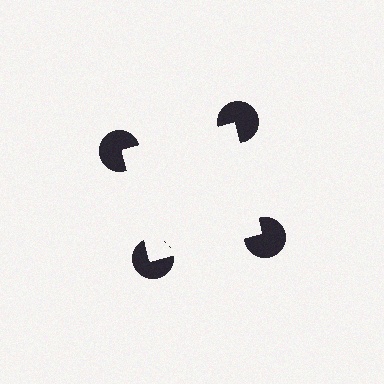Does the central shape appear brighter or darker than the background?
It typically appears slightly brighter than the background, even though no actual brightness change is drawn.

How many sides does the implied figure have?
4 sides.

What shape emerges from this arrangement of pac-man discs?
An illusory square — its edges are inferred from the aligned wedge cuts in the pac-man discs, not physically drawn.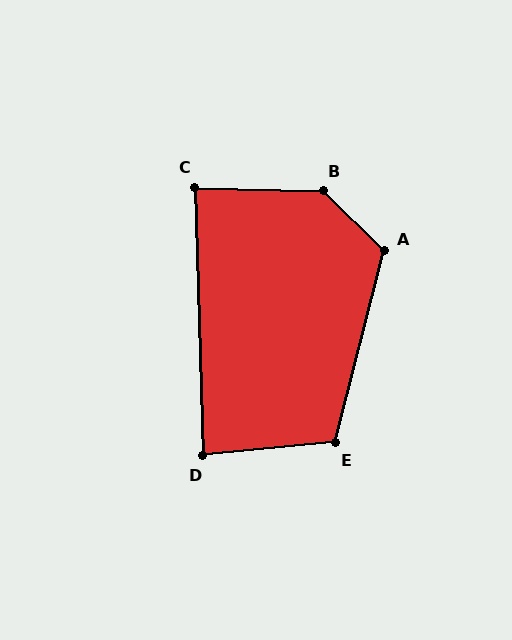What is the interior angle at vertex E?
Approximately 110 degrees (obtuse).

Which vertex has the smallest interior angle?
D, at approximately 86 degrees.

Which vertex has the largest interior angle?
B, at approximately 137 degrees.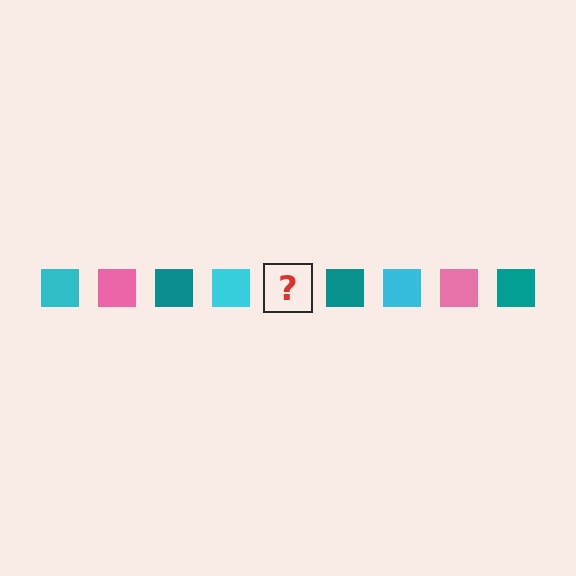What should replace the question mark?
The question mark should be replaced with a pink square.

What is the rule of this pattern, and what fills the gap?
The rule is that the pattern cycles through cyan, pink, teal squares. The gap should be filled with a pink square.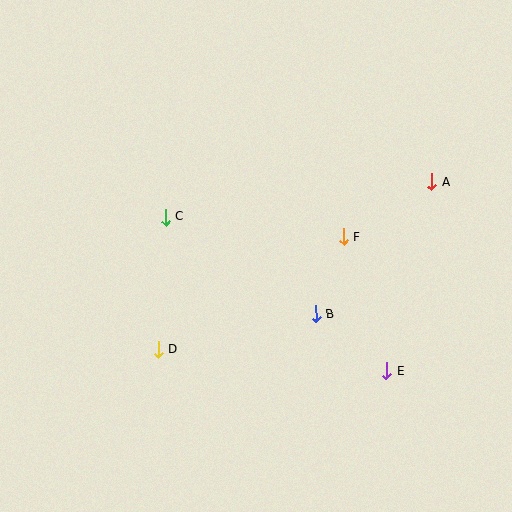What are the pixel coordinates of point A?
Point A is at (432, 182).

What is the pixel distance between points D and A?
The distance between D and A is 321 pixels.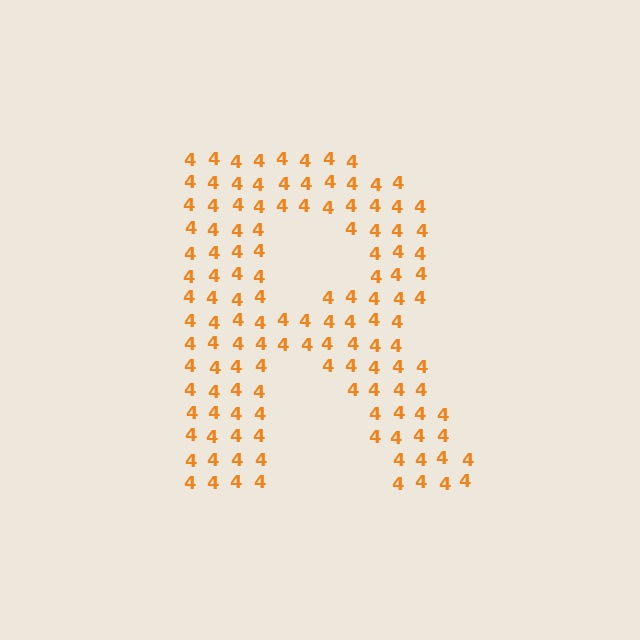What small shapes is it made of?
It is made of small digit 4's.